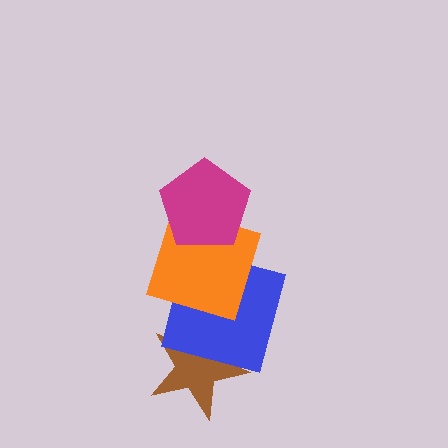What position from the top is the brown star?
The brown star is 4th from the top.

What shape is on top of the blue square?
The orange square is on top of the blue square.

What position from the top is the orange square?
The orange square is 2nd from the top.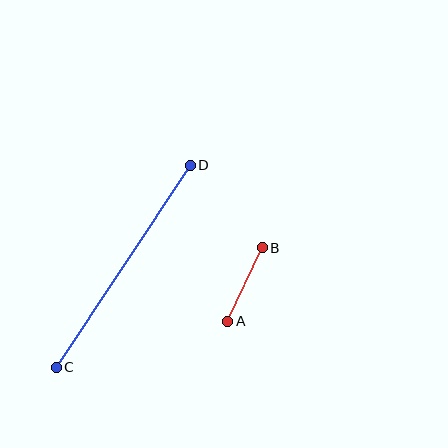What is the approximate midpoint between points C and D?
The midpoint is at approximately (123, 266) pixels.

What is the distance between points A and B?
The distance is approximately 81 pixels.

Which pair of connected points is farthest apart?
Points C and D are farthest apart.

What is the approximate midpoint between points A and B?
The midpoint is at approximately (245, 285) pixels.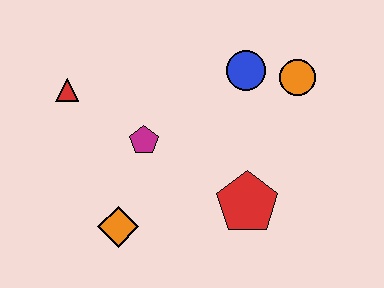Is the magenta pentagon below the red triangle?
Yes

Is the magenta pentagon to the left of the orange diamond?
No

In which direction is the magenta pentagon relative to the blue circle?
The magenta pentagon is to the left of the blue circle.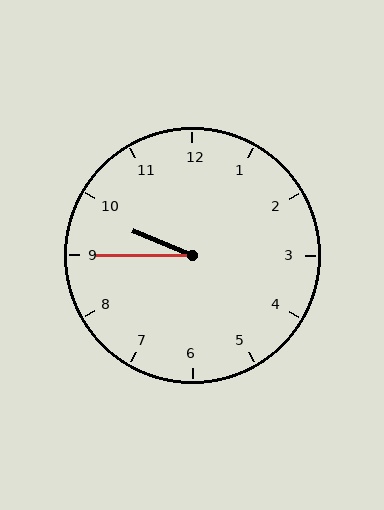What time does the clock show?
9:45.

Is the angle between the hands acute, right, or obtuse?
It is acute.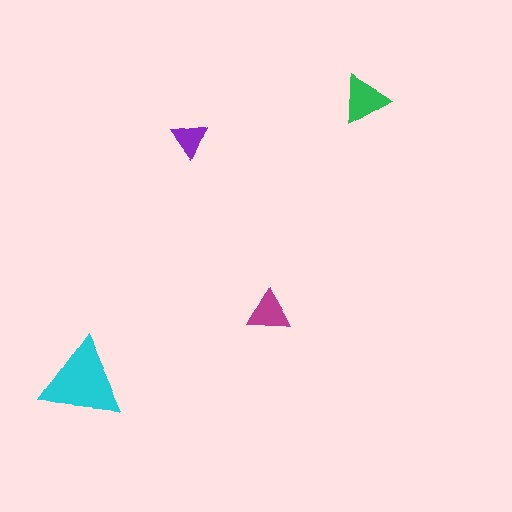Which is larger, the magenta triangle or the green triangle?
The green one.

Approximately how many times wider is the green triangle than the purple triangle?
About 1.5 times wider.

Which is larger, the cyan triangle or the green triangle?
The cyan one.